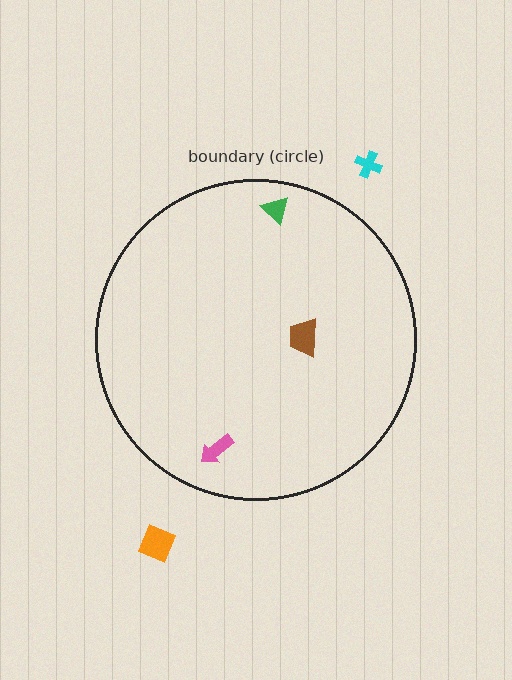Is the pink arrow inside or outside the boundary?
Inside.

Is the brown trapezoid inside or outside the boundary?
Inside.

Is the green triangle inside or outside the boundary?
Inside.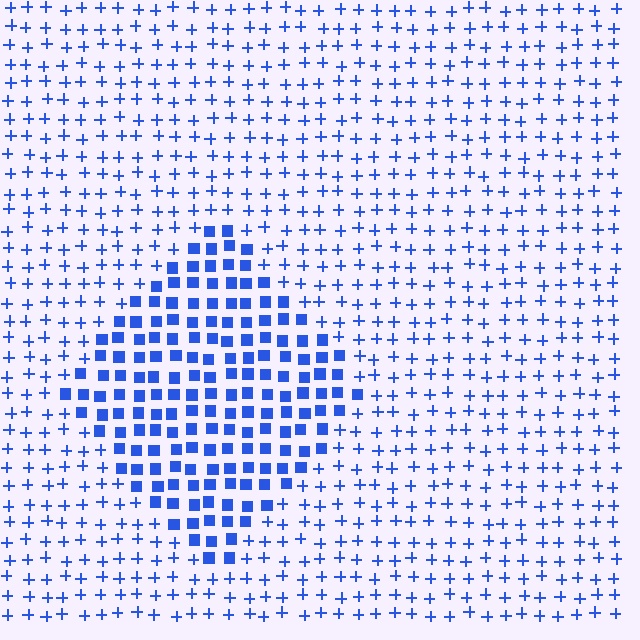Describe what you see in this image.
The image is filled with small blue elements arranged in a uniform grid. A diamond-shaped region contains squares, while the surrounding area contains plus signs. The boundary is defined purely by the change in element shape.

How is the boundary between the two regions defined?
The boundary is defined by a change in element shape: squares inside vs. plus signs outside. All elements share the same color and spacing.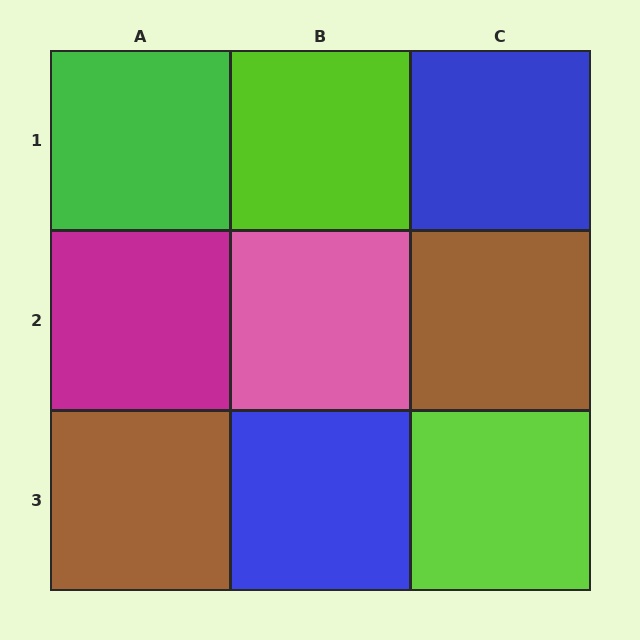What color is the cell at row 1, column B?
Lime.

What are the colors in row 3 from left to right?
Brown, blue, lime.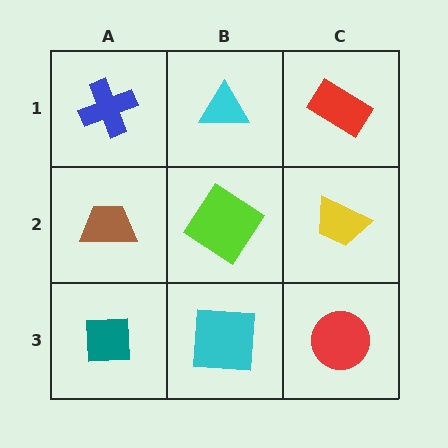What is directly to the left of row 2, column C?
A lime diamond.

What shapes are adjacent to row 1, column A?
A brown trapezoid (row 2, column A), a cyan triangle (row 1, column B).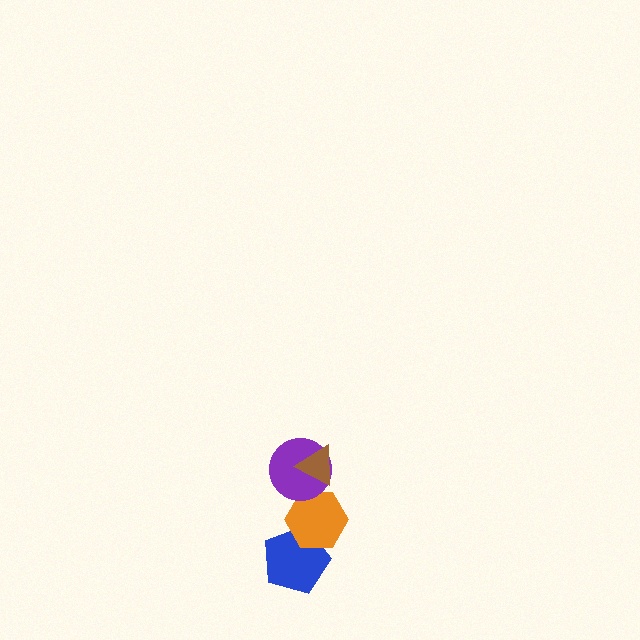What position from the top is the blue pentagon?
The blue pentagon is 4th from the top.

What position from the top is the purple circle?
The purple circle is 2nd from the top.